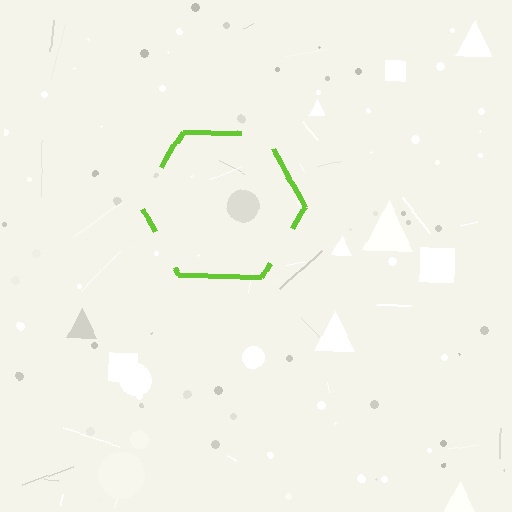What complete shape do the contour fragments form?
The contour fragments form a hexagon.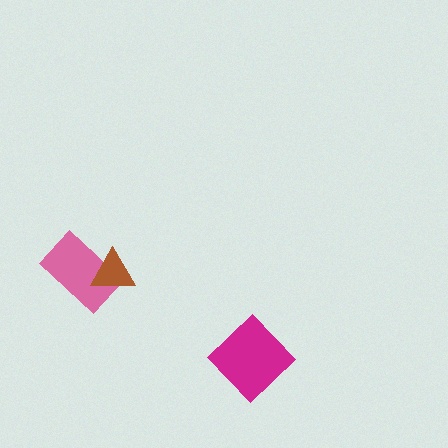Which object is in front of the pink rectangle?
The brown triangle is in front of the pink rectangle.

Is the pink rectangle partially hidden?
Yes, it is partially covered by another shape.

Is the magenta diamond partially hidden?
No, no other shape covers it.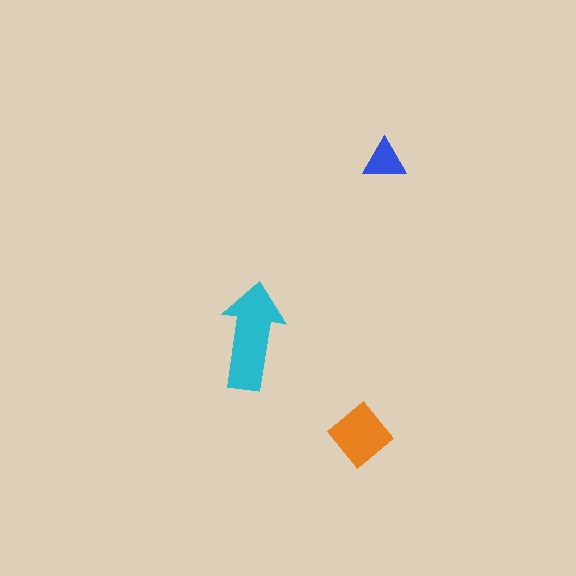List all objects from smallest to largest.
The blue triangle, the orange diamond, the cyan arrow.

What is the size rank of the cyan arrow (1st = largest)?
1st.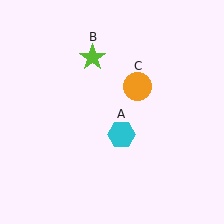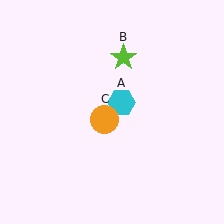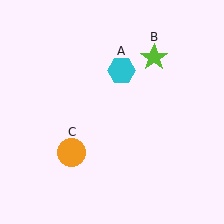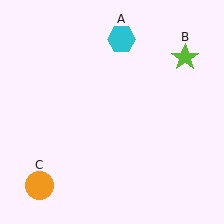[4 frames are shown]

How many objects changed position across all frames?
3 objects changed position: cyan hexagon (object A), lime star (object B), orange circle (object C).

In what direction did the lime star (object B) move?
The lime star (object B) moved right.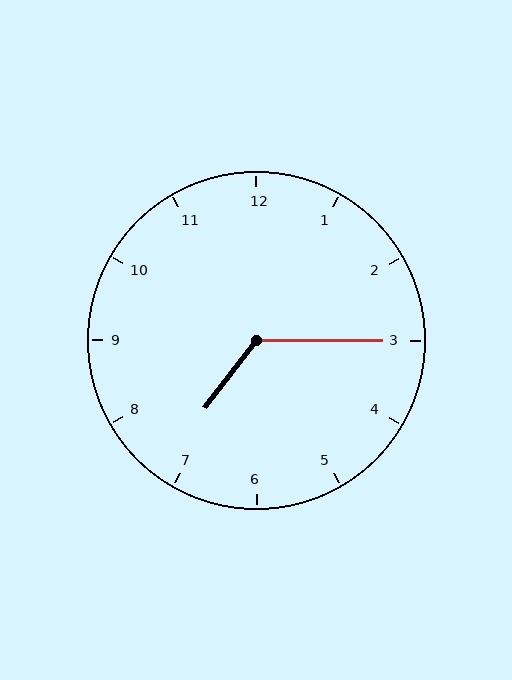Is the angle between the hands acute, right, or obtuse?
It is obtuse.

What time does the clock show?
7:15.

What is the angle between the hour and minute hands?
Approximately 128 degrees.